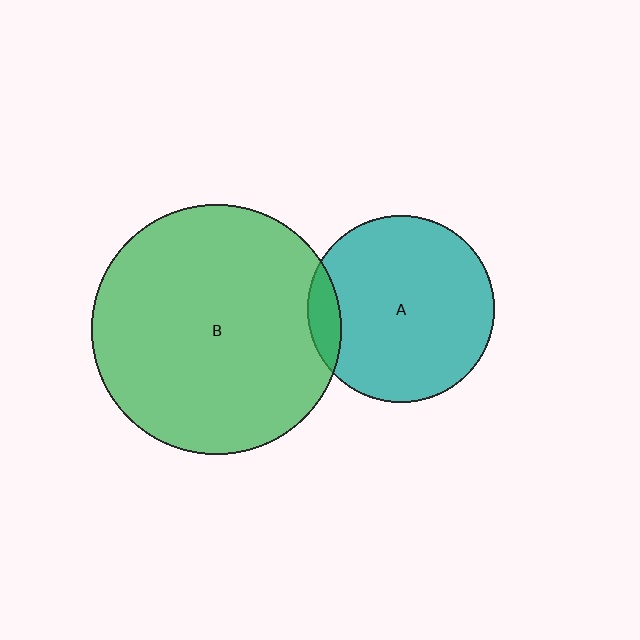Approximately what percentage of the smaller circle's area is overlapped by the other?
Approximately 10%.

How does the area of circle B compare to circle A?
Approximately 1.8 times.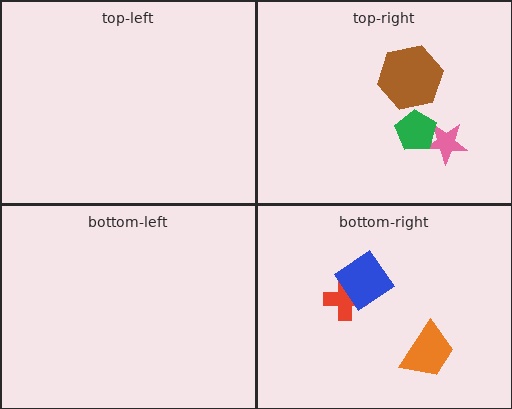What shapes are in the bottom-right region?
The red cross, the orange trapezoid, the blue diamond.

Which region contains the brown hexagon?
The top-right region.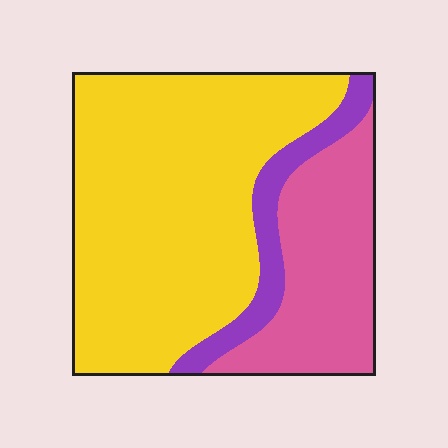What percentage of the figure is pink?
Pink covers about 25% of the figure.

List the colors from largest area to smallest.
From largest to smallest: yellow, pink, purple.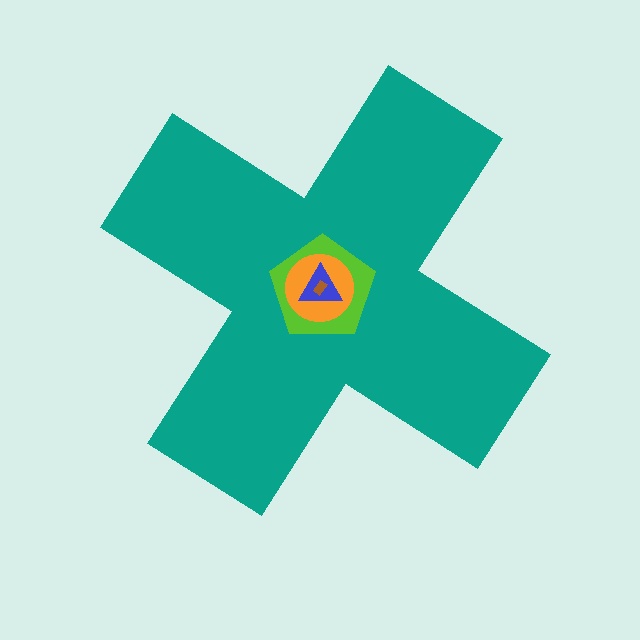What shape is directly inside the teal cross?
The lime pentagon.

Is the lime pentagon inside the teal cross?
Yes.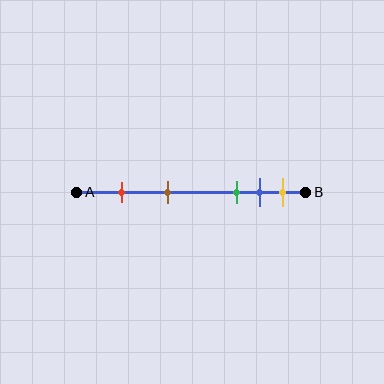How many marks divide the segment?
There are 5 marks dividing the segment.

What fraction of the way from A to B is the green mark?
The green mark is approximately 70% (0.7) of the way from A to B.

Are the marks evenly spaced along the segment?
No, the marks are not evenly spaced.